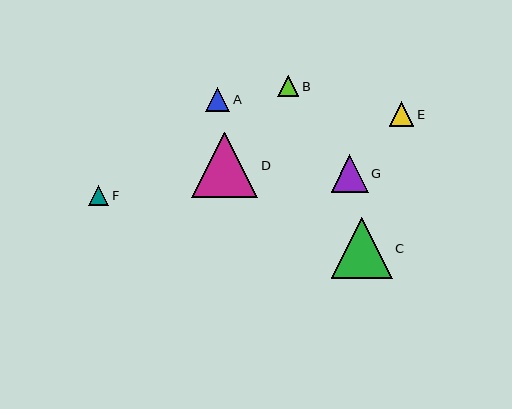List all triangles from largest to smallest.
From largest to smallest: D, C, G, E, A, B, F.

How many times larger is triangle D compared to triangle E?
Triangle D is approximately 2.7 times the size of triangle E.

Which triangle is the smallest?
Triangle F is the smallest with a size of approximately 20 pixels.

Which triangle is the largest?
Triangle D is the largest with a size of approximately 66 pixels.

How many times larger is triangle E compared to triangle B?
Triangle E is approximately 1.2 times the size of triangle B.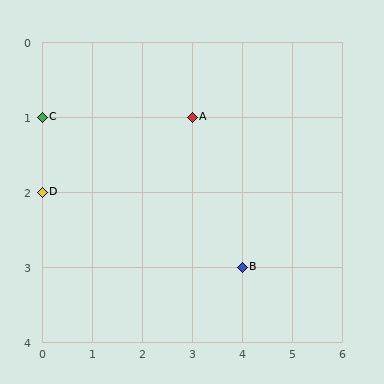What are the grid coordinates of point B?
Point B is at grid coordinates (4, 3).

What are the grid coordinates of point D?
Point D is at grid coordinates (0, 2).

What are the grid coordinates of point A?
Point A is at grid coordinates (3, 1).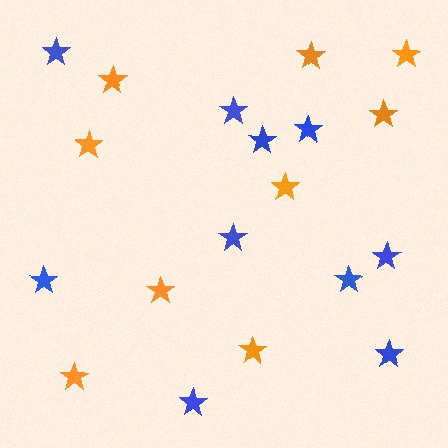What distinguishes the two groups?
There are 2 groups: one group of orange stars (9) and one group of blue stars (10).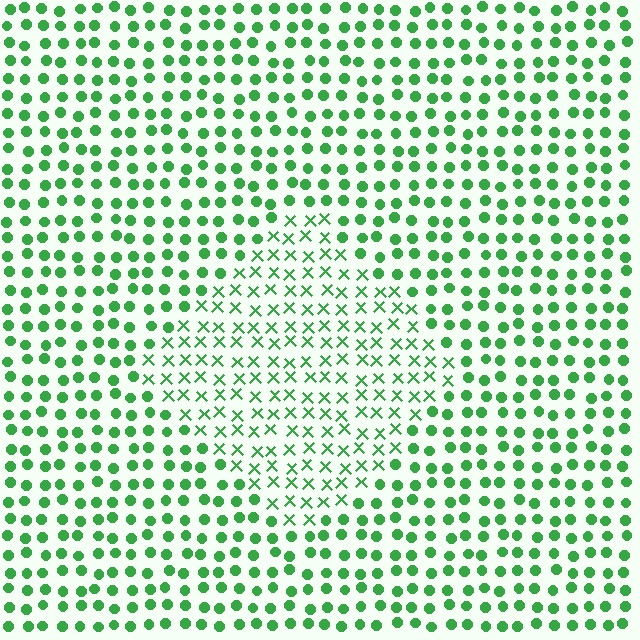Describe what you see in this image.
The image is filled with small green elements arranged in a uniform grid. A diamond-shaped region contains X marks, while the surrounding area contains circles. The boundary is defined purely by the change in element shape.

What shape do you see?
I see a diamond.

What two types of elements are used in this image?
The image uses X marks inside the diamond region and circles outside it.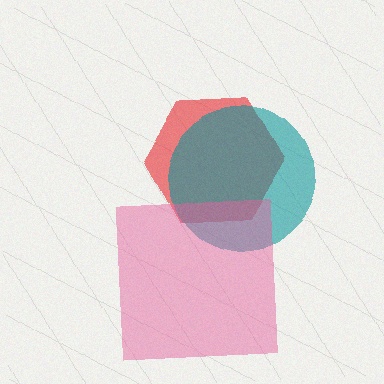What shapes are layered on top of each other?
The layered shapes are: a red hexagon, a teal circle, a pink square.